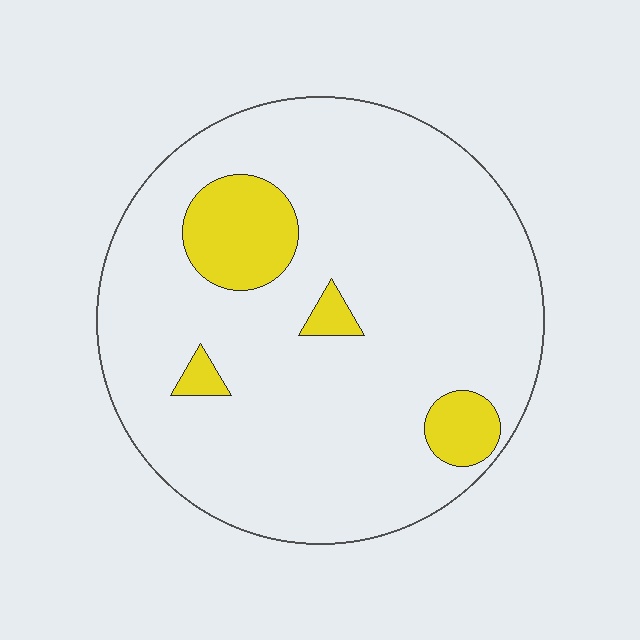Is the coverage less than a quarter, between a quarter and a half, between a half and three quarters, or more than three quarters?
Less than a quarter.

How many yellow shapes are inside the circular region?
4.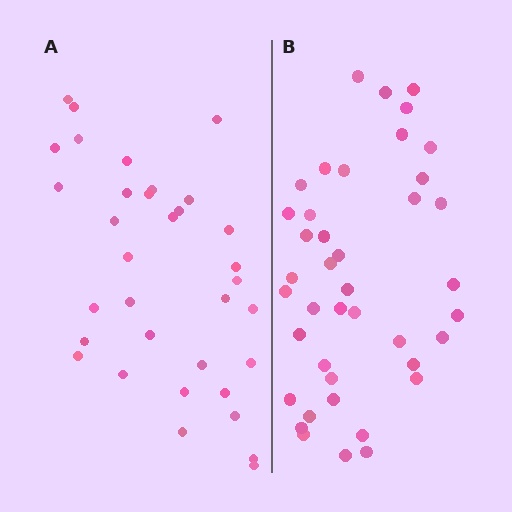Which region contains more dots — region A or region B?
Region B (the right region) has more dots.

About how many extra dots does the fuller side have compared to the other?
Region B has roughly 8 or so more dots than region A.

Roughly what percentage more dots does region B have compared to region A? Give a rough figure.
About 20% more.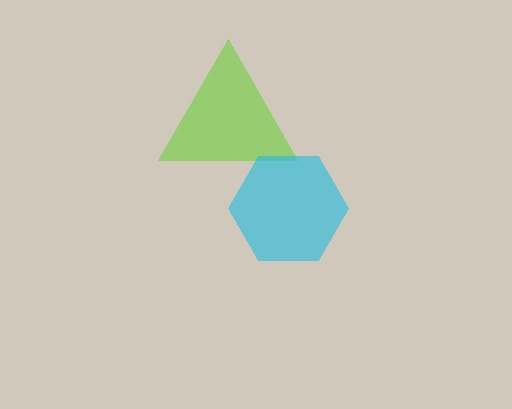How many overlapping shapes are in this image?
There are 2 overlapping shapes in the image.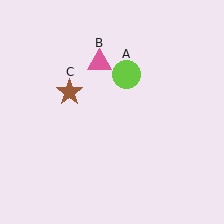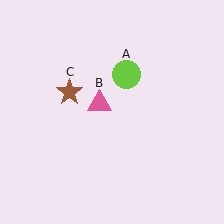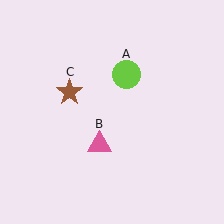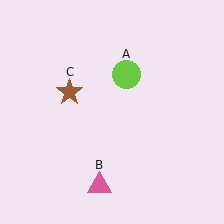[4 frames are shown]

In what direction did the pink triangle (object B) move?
The pink triangle (object B) moved down.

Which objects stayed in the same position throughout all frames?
Lime circle (object A) and brown star (object C) remained stationary.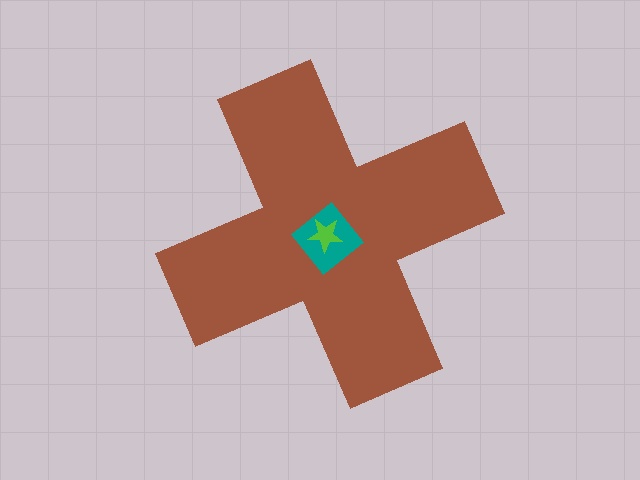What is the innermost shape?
The lime star.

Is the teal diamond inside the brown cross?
Yes.